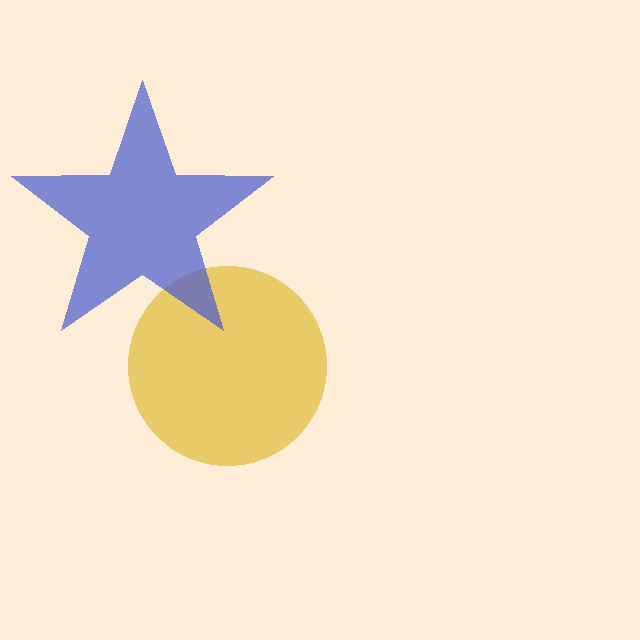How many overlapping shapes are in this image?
There are 2 overlapping shapes in the image.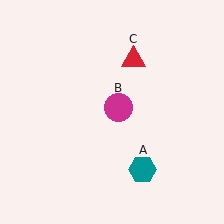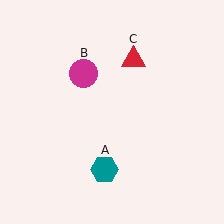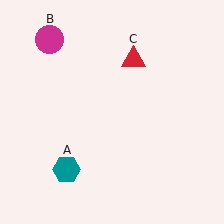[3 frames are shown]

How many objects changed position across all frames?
2 objects changed position: teal hexagon (object A), magenta circle (object B).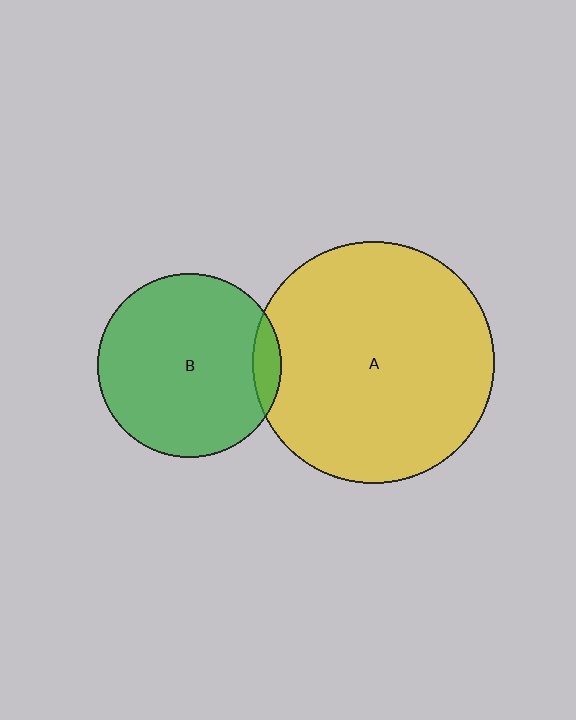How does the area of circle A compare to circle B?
Approximately 1.7 times.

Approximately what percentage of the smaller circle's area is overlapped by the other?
Approximately 10%.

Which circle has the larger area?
Circle A (yellow).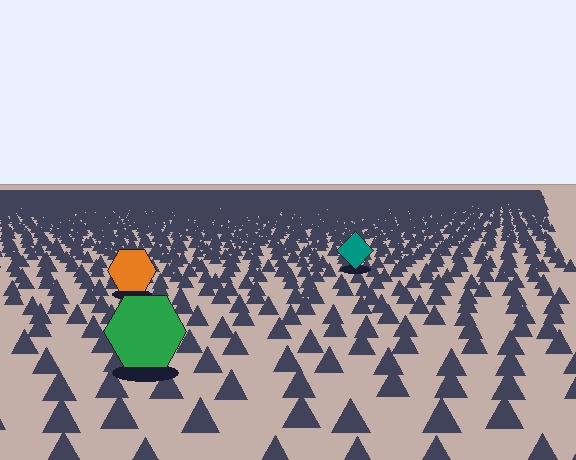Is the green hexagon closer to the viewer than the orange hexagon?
Yes. The green hexagon is closer — you can tell from the texture gradient: the ground texture is coarser near it.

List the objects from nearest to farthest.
From nearest to farthest: the green hexagon, the orange hexagon, the teal diamond.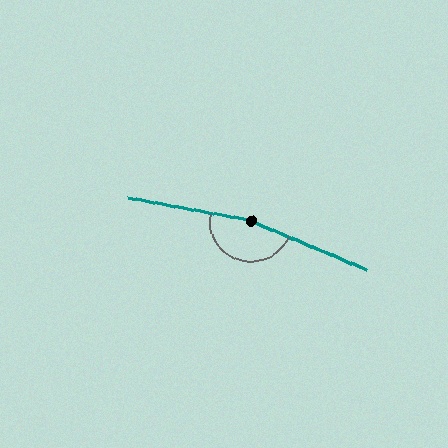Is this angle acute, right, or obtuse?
It is obtuse.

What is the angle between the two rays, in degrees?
Approximately 168 degrees.